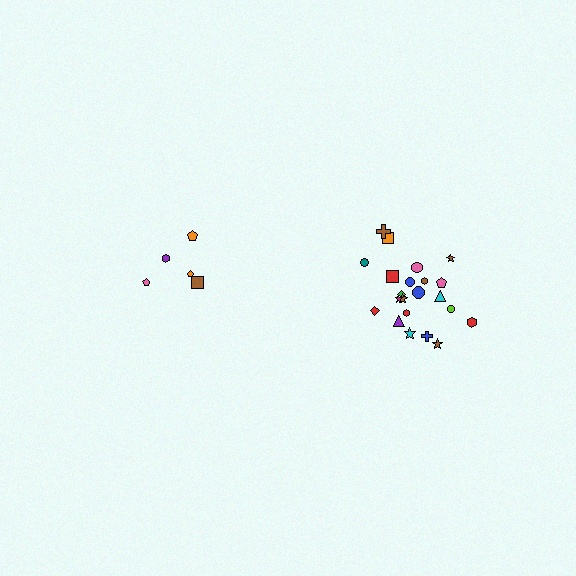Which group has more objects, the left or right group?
The right group.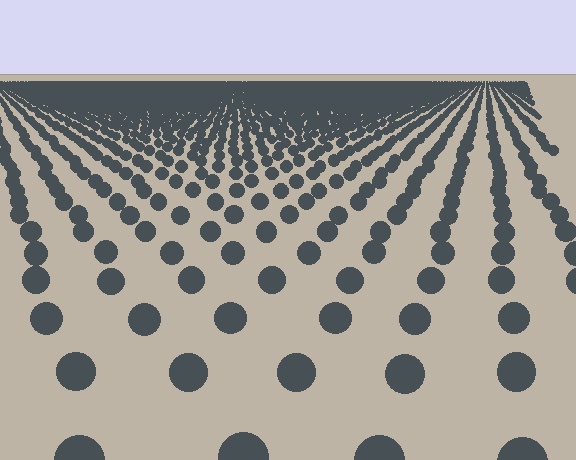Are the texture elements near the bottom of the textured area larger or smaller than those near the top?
Larger. Near the bottom, elements are closer to the viewer and appear at a bigger on-screen size.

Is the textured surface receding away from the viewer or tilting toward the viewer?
The surface is receding away from the viewer. Texture elements get smaller and denser toward the top.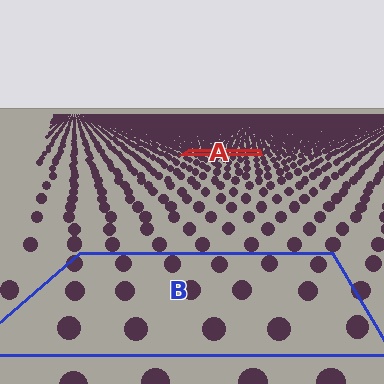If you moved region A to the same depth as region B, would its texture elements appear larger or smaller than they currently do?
They would appear larger. At a closer depth, the same texture elements are projected at a bigger on-screen size.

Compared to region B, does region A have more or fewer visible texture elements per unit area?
Region A has more texture elements per unit area — they are packed more densely because it is farther away.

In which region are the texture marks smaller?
The texture marks are smaller in region A, because it is farther away.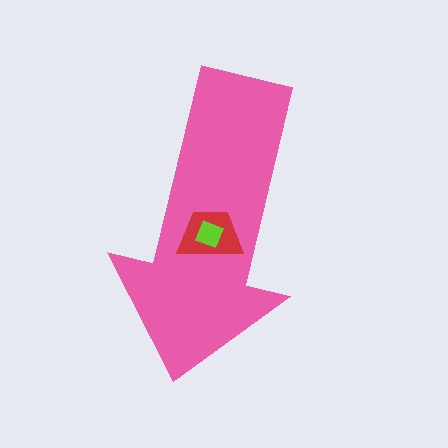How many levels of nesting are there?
3.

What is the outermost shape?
The pink arrow.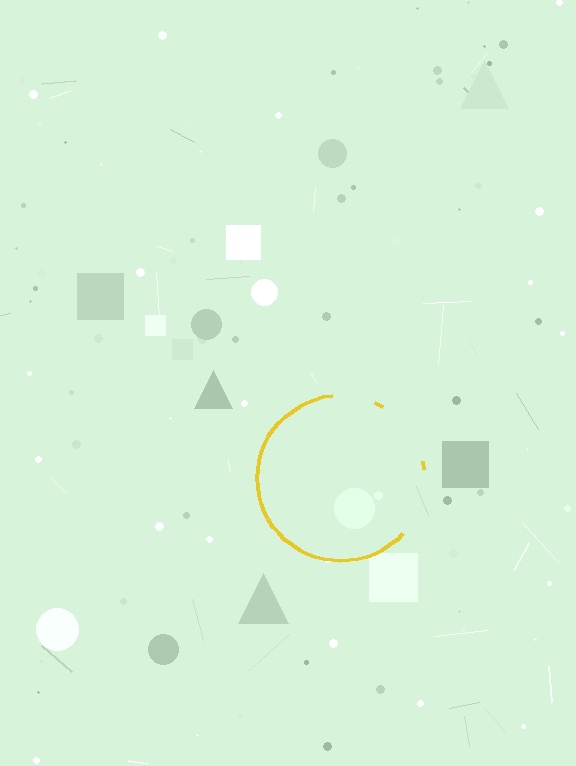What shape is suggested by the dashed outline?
The dashed outline suggests a circle.